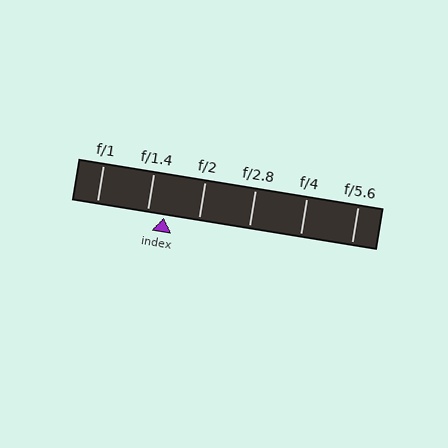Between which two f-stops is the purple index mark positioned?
The index mark is between f/1.4 and f/2.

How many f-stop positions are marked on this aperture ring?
There are 6 f-stop positions marked.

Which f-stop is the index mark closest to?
The index mark is closest to f/1.4.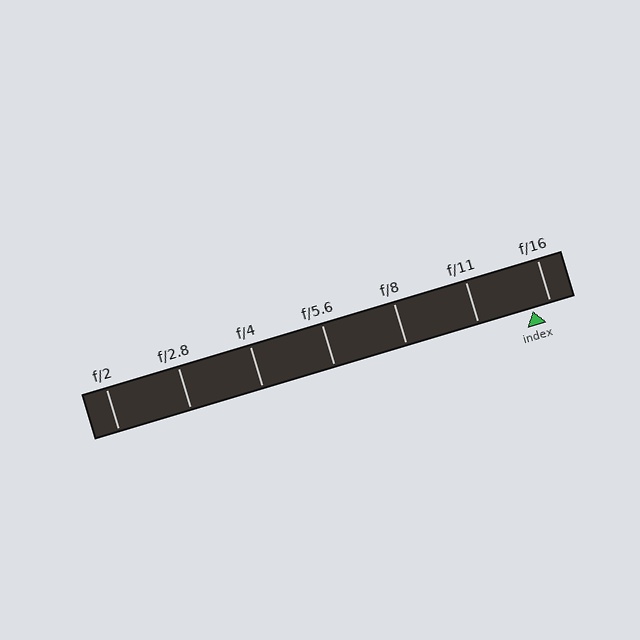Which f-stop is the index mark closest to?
The index mark is closest to f/16.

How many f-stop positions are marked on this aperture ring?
There are 7 f-stop positions marked.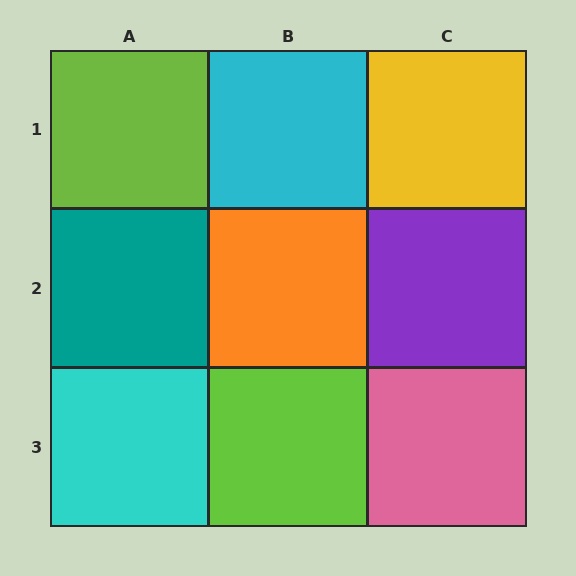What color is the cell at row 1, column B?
Cyan.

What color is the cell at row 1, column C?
Yellow.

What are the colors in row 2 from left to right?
Teal, orange, purple.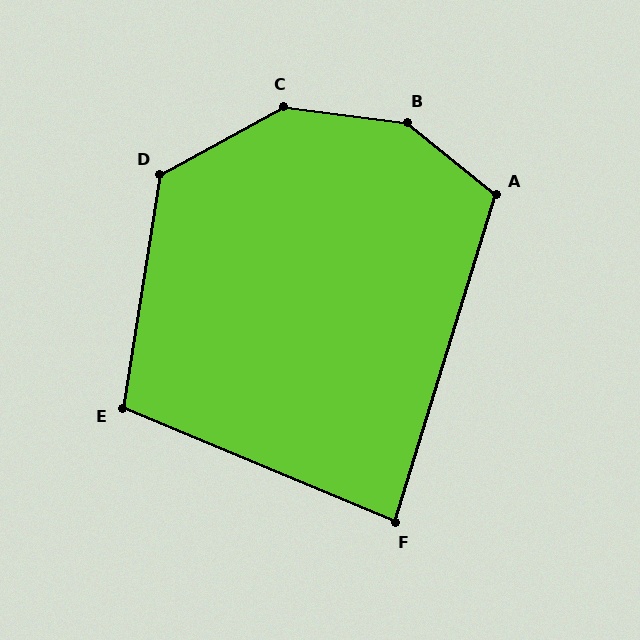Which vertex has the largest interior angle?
B, at approximately 148 degrees.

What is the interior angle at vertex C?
Approximately 144 degrees (obtuse).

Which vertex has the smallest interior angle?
F, at approximately 84 degrees.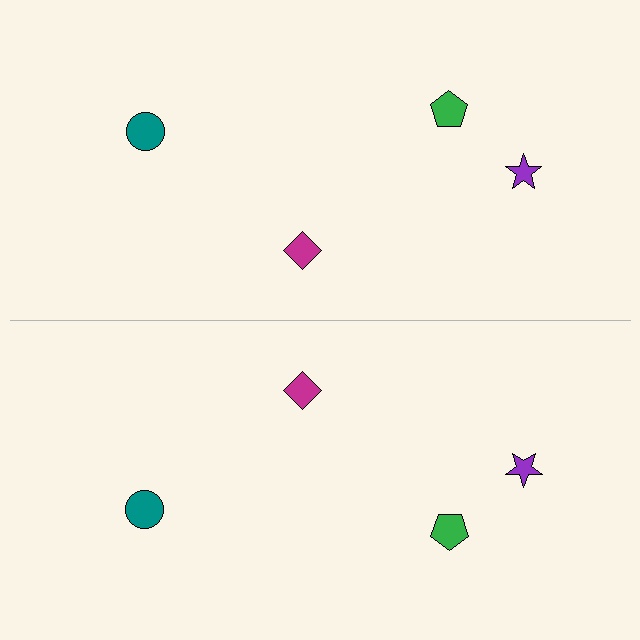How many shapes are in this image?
There are 8 shapes in this image.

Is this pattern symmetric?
Yes, this pattern has bilateral (reflection) symmetry.